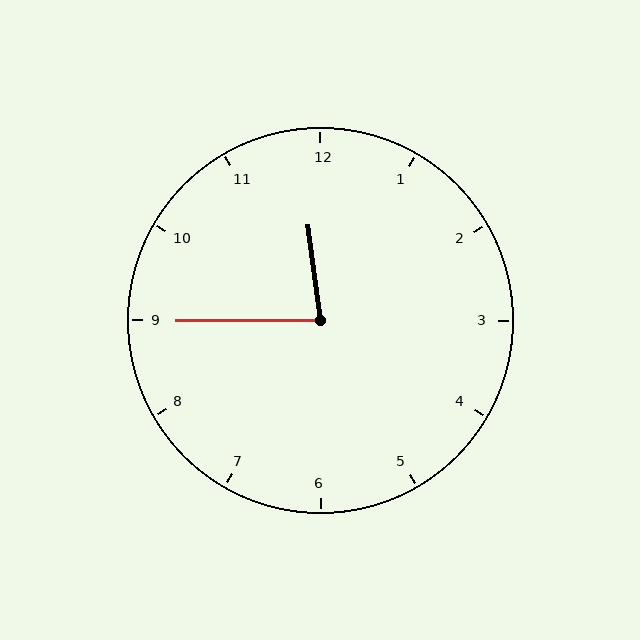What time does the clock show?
11:45.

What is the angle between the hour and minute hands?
Approximately 82 degrees.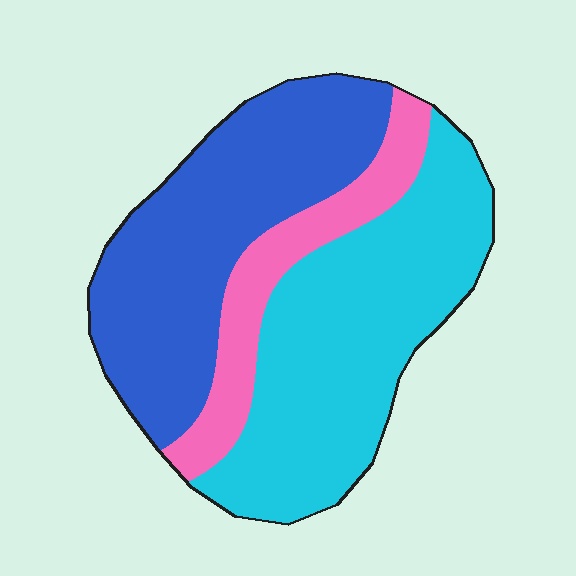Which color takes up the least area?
Pink, at roughly 15%.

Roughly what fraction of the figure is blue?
Blue takes up about two fifths (2/5) of the figure.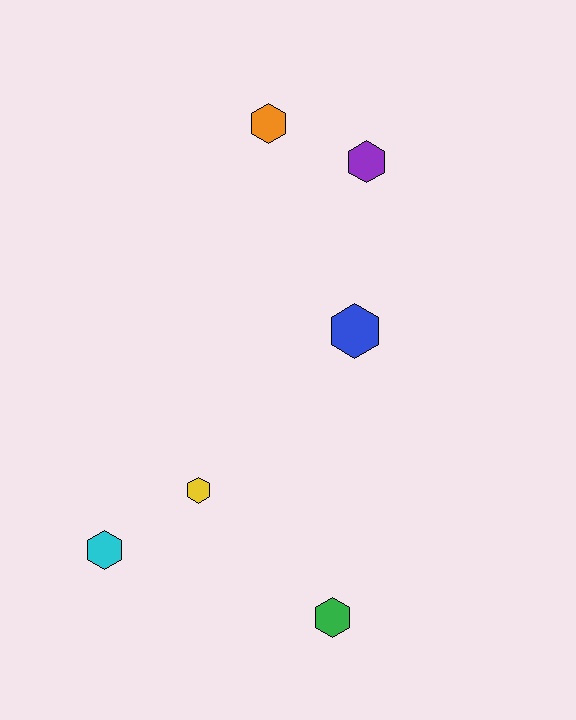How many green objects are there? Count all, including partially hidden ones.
There is 1 green object.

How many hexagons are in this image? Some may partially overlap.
There are 6 hexagons.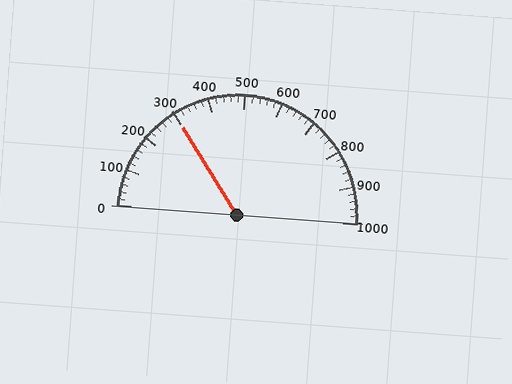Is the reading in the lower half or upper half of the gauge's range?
The reading is in the lower half of the range (0 to 1000).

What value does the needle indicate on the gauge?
The needle indicates approximately 300.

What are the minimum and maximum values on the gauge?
The gauge ranges from 0 to 1000.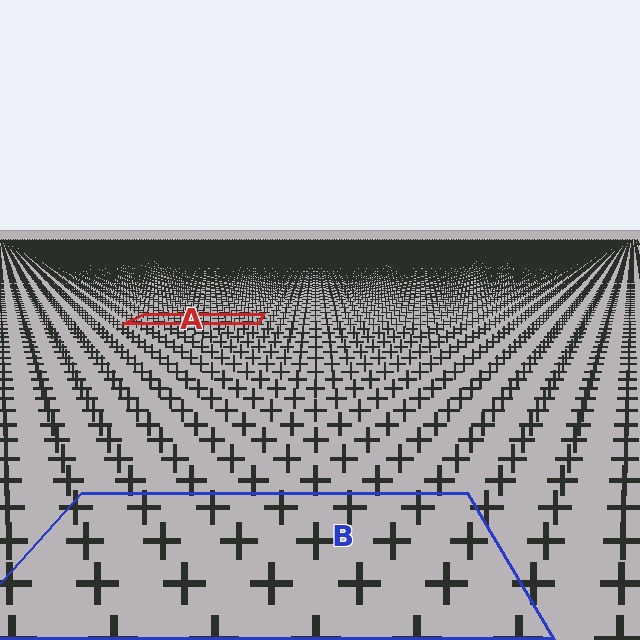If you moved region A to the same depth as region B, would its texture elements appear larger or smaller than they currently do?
They would appear larger. At a closer depth, the same texture elements are projected at a bigger on-screen size.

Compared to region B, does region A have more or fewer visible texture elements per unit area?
Region A has more texture elements per unit area — they are packed more densely because it is farther away.